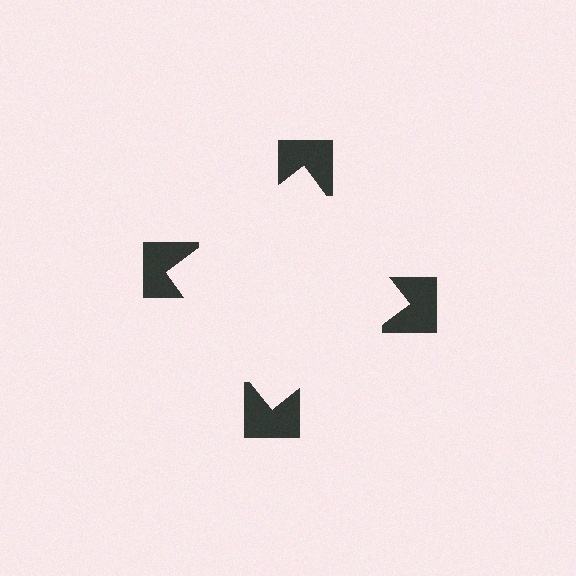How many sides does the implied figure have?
4 sides.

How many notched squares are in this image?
There are 4 — one at each vertex of the illusory square.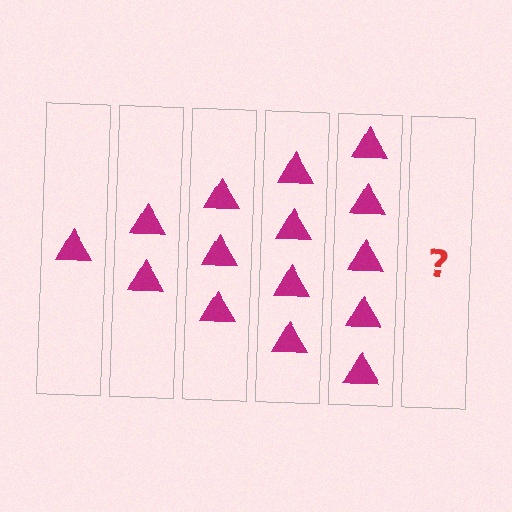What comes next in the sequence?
The next element should be 6 triangles.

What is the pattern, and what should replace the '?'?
The pattern is that each step adds one more triangle. The '?' should be 6 triangles.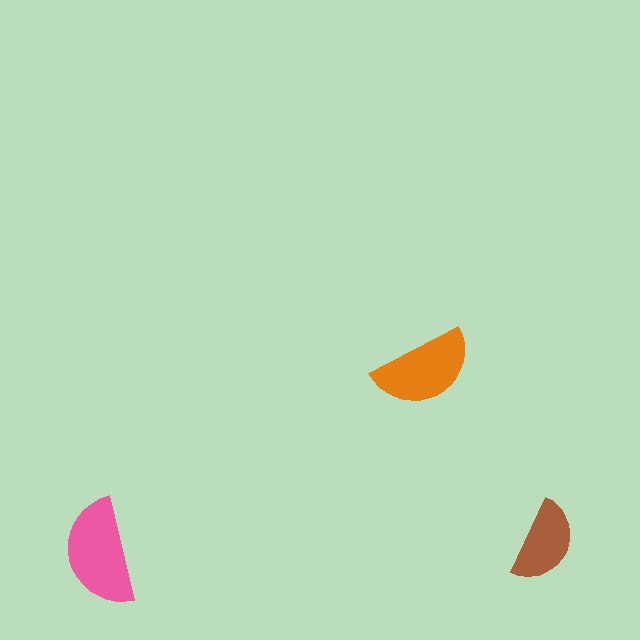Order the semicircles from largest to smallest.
the pink one, the orange one, the brown one.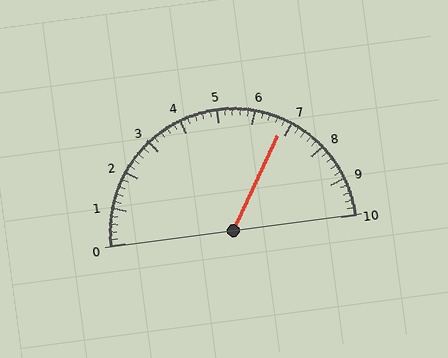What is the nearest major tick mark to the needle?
The nearest major tick mark is 7.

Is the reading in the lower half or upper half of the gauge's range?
The reading is in the upper half of the range (0 to 10).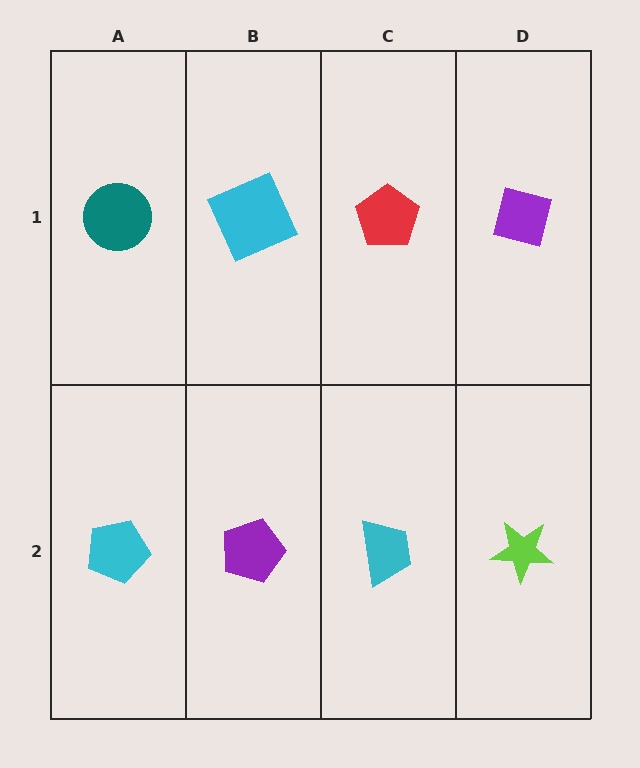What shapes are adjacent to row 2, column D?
A purple square (row 1, column D), a cyan trapezoid (row 2, column C).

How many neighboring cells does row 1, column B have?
3.